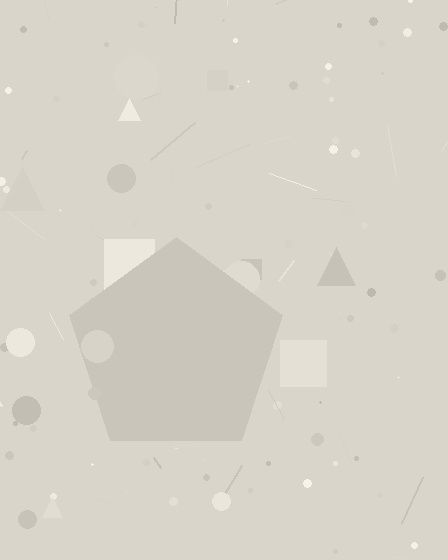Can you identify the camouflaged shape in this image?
The camouflaged shape is a pentagon.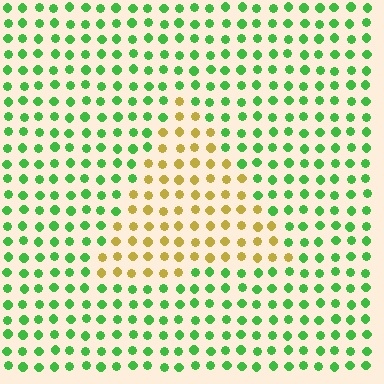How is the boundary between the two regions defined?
The boundary is defined purely by a slight shift in hue (about 70 degrees). Spacing, size, and orientation are identical on both sides.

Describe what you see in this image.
The image is filled with small green elements in a uniform arrangement. A triangle-shaped region is visible where the elements are tinted to a slightly different hue, forming a subtle color boundary.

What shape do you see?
I see a triangle.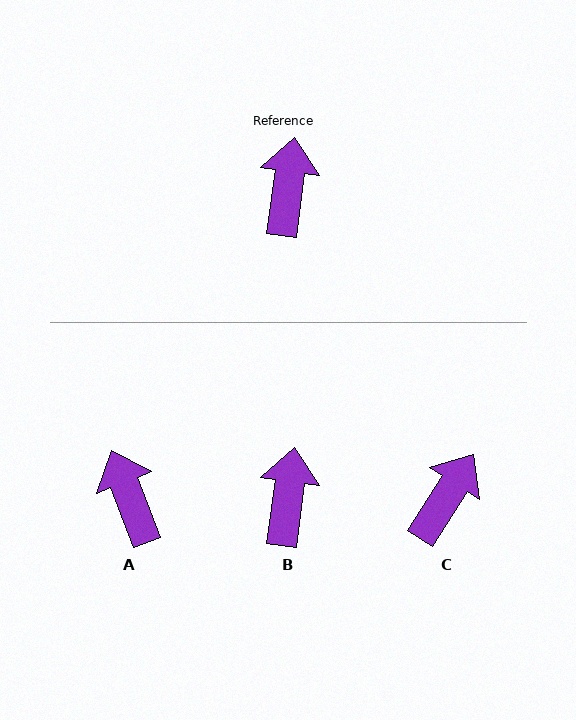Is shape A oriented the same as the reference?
No, it is off by about 28 degrees.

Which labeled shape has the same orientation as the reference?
B.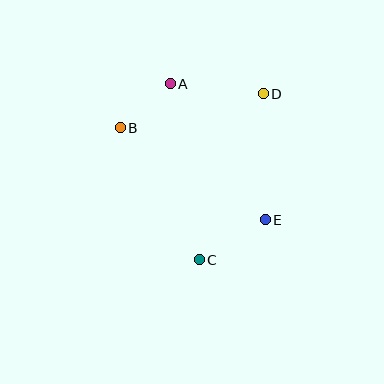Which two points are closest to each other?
Points A and B are closest to each other.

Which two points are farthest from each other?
Points A and C are farthest from each other.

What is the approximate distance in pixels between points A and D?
The distance between A and D is approximately 94 pixels.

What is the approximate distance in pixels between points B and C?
The distance between B and C is approximately 154 pixels.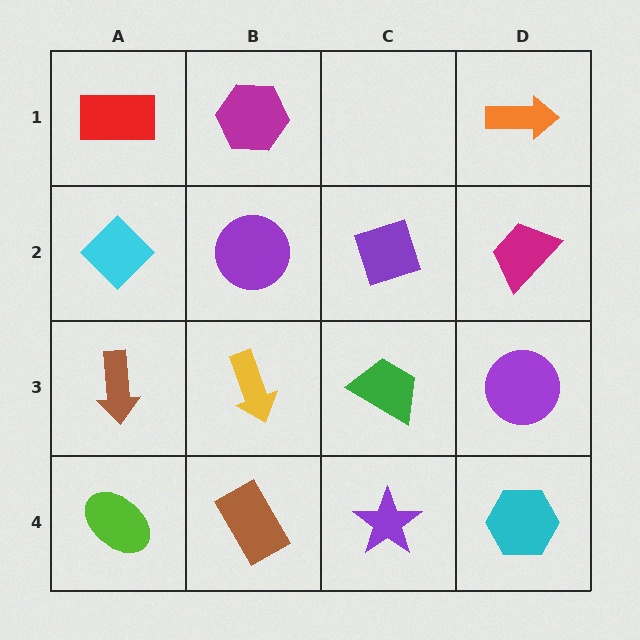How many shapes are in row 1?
3 shapes.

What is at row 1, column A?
A red rectangle.